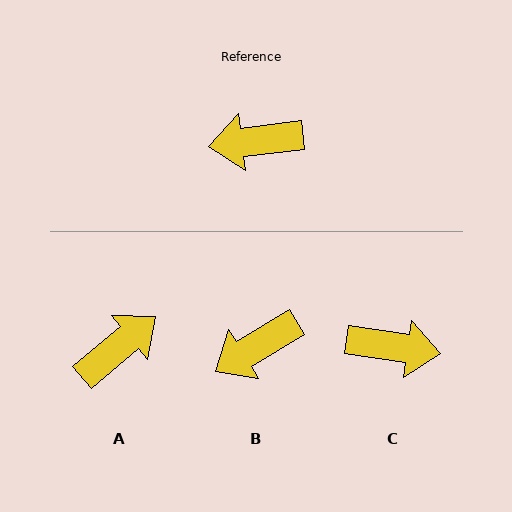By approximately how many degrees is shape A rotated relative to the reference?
Approximately 147 degrees clockwise.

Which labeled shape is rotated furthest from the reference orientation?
C, about 165 degrees away.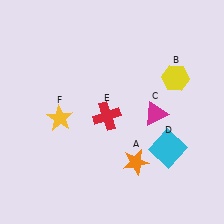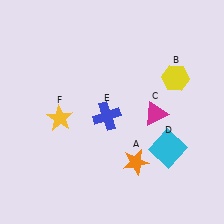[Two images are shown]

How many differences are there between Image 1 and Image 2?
There is 1 difference between the two images.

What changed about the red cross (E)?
In Image 1, E is red. In Image 2, it changed to blue.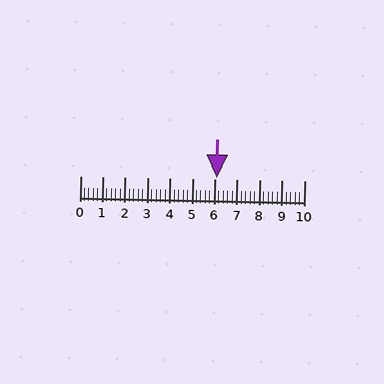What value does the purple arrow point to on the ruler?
The purple arrow points to approximately 6.1.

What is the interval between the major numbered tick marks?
The major tick marks are spaced 1 units apart.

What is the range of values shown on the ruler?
The ruler shows values from 0 to 10.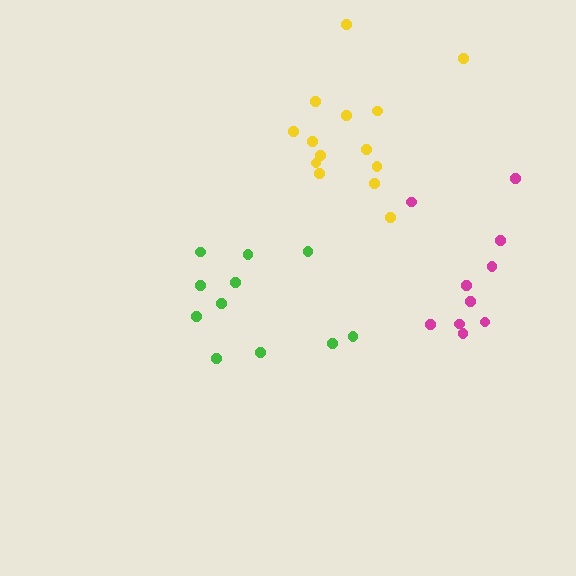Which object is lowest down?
The green cluster is bottommost.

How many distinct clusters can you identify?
There are 3 distinct clusters.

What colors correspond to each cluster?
The clusters are colored: yellow, green, magenta.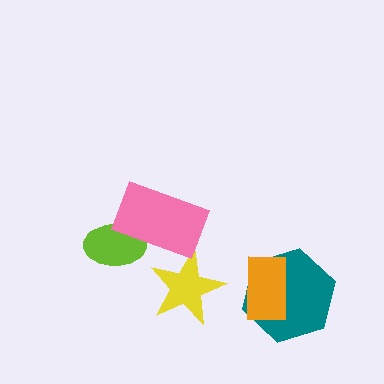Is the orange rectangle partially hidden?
No, no other shape covers it.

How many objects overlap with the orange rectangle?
1 object overlaps with the orange rectangle.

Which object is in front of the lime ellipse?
The pink rectangle is in front of the lime ellipse.